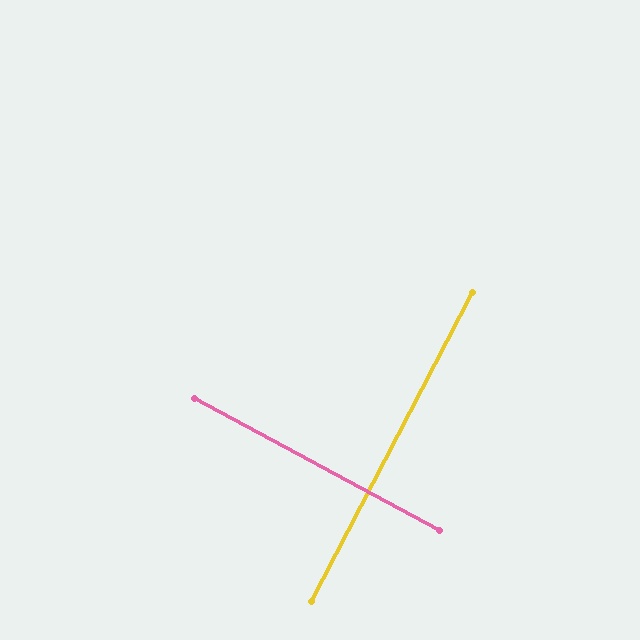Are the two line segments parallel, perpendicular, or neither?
Perpendicular — they meet at approximately 89°.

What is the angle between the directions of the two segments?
Approximately 89 degrees.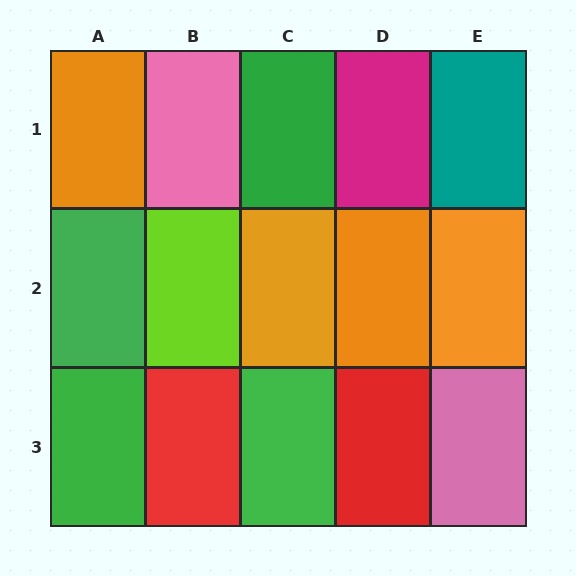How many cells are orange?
4 cells are orange.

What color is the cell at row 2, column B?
Lime.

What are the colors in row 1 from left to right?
Orange, pink, green, magenta, teal.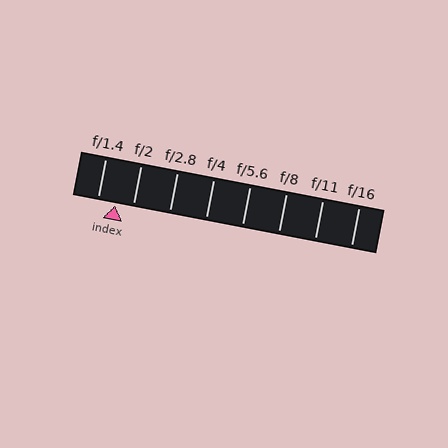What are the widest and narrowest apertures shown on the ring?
The widest aperture shown is f/1.4 and the narrowest is f/16.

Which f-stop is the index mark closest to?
The index mark is closest to f/1.4.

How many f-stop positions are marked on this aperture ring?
There are 8 f-stop positions marked.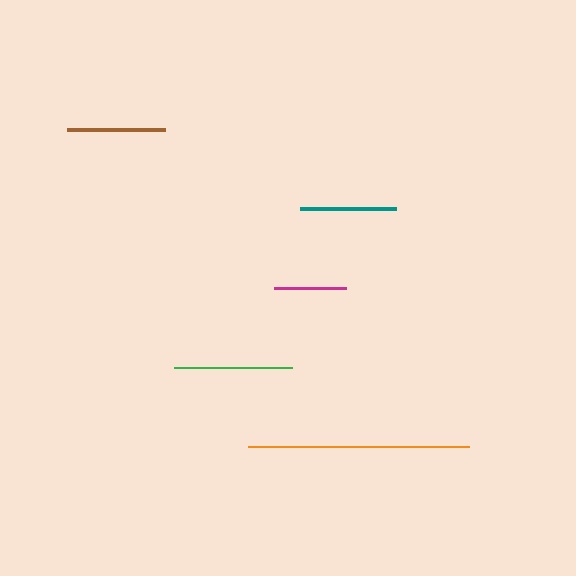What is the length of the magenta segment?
The magenta segment is approximately 73 pixels long.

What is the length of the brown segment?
The brown segment is approximately 98 pixels long.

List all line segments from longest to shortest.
From longest to shortest: orange, green, brown, teal, magenta.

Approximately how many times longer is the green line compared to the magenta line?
The green line is approximately 1.6 times the length of the magenta line.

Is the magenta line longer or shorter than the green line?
The green line is longer than the magenta line.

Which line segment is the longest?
The orange line is the longest at approximately 221 pixels.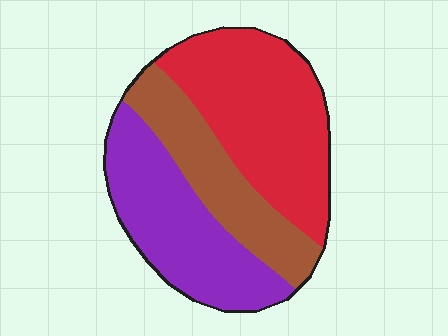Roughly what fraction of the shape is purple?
Purple covers roughly 35% of the shape.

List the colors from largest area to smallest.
From largest to smallest: red, purple, brown.